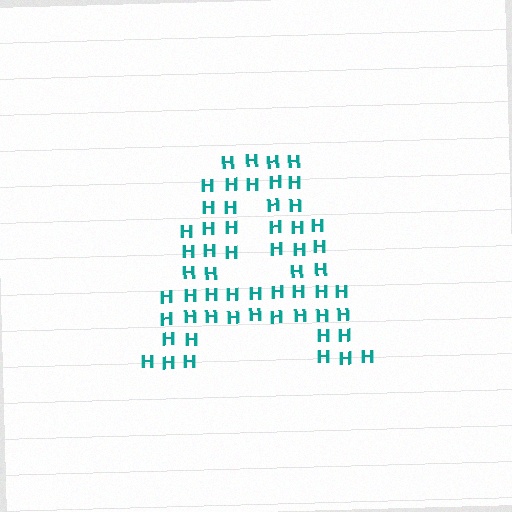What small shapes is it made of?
It is made of small letter H's.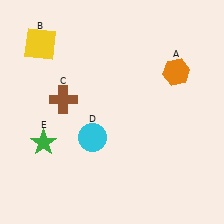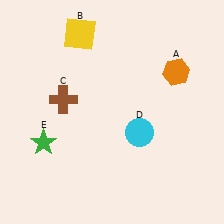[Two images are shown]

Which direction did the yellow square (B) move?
The yellow square (B) moved right.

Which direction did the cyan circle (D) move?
The cyan circle (D) moved right.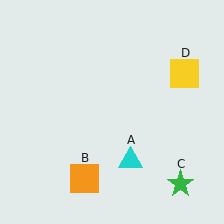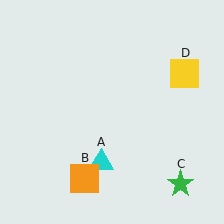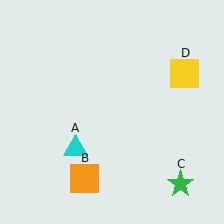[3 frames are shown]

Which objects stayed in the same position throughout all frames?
Orange square (object B) and green star (object C) and yellow square (object D) remained stationary.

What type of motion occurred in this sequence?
The cyan triangle (object A) rotated clockwise around the center of the scene.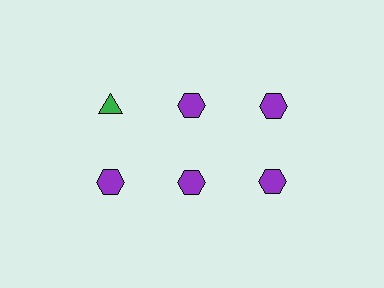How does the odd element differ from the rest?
It differs in both color (green instead of purple) and shape (triangle instead of hexagon).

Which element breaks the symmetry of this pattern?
The green triangle in the top row, leftmost column breaks the symmetry. All other shapes are purple hexagons.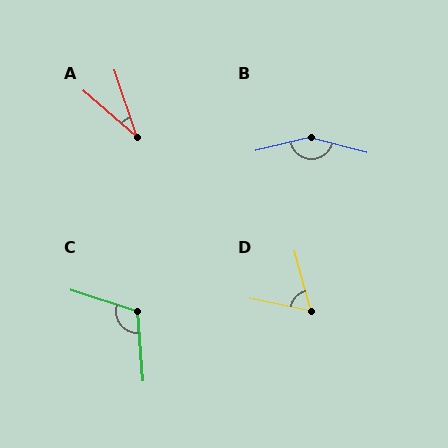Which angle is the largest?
B, at approximately 151 degrees.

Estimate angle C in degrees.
Approximately 113 degrees.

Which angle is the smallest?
A, at approximately 31 degrees.